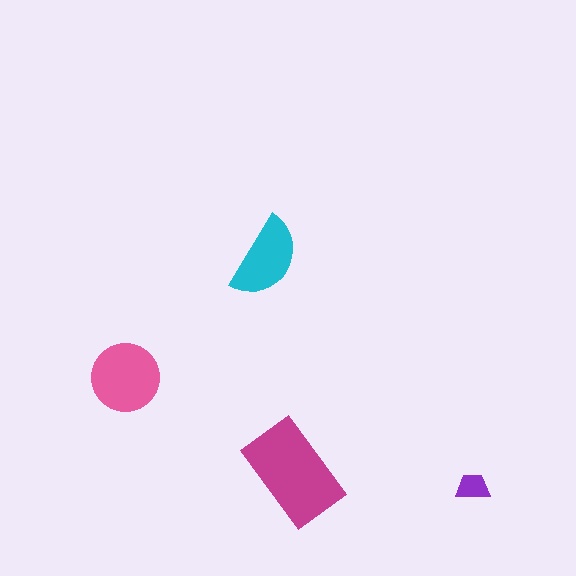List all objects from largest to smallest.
The magenta rectangle, the pink circle, the cyan semicircle, the purple trapezoid.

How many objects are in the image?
There are 4 objects in the image.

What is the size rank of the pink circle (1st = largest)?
2nd.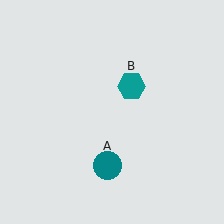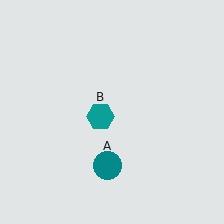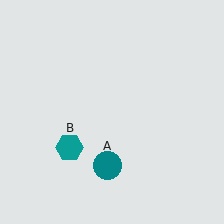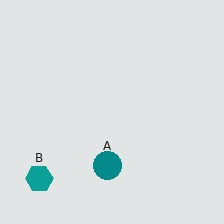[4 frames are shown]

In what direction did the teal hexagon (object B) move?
The teal hexagon (object B) moved down and to the left.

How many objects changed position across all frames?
1 object changed position: teal hexagon (object B).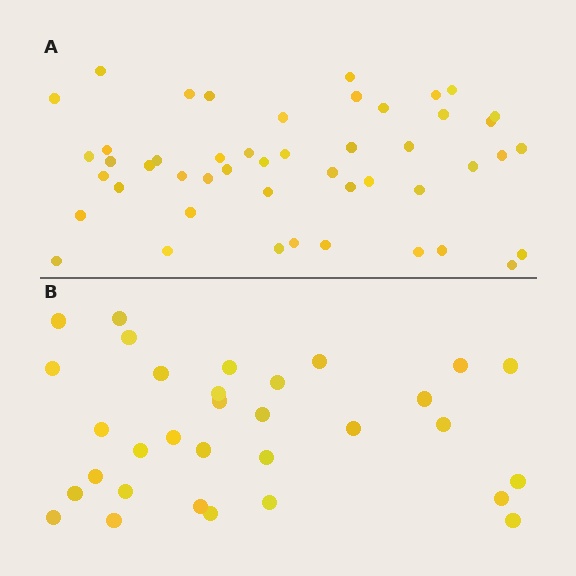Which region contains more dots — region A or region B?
Region A (the top region) has more dots.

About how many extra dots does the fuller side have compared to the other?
Region A has approximately 15 more dots than region B.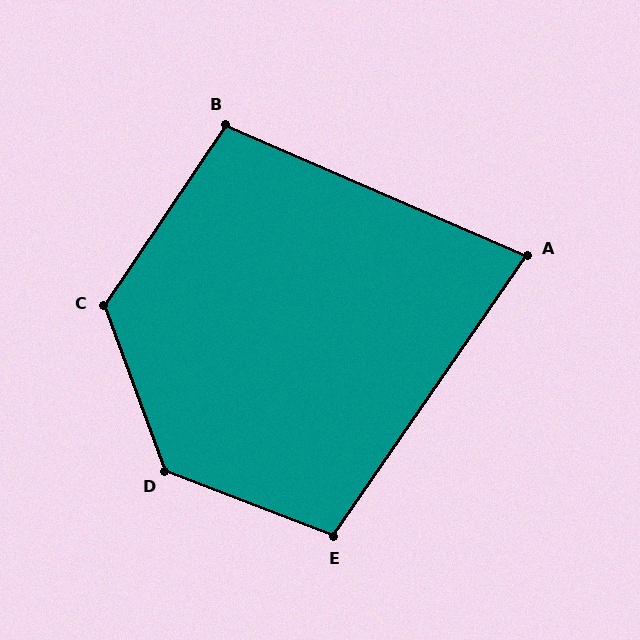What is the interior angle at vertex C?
Approximately 126 degrees (obtuse).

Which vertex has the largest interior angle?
D, at approximately 131 degrees.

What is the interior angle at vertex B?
Approximately 101 degrees (obtuse).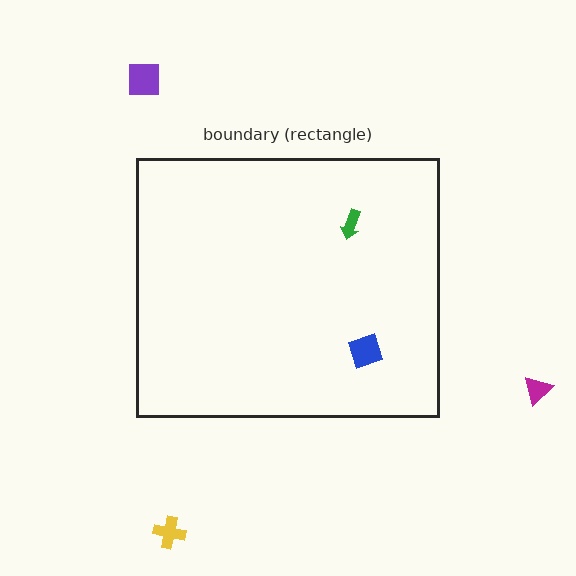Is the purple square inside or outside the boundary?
Outside.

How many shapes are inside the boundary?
2 inside, 3 outside.